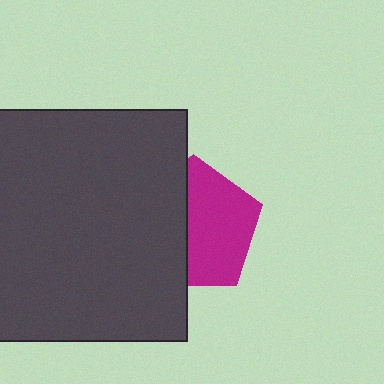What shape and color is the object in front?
The object in front is a dark gray square.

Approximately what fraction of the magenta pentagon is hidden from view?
Roughly 43% of the magenta pentagon is hidden behind the dark gray square.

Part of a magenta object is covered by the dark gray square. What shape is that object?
It is a pentagon.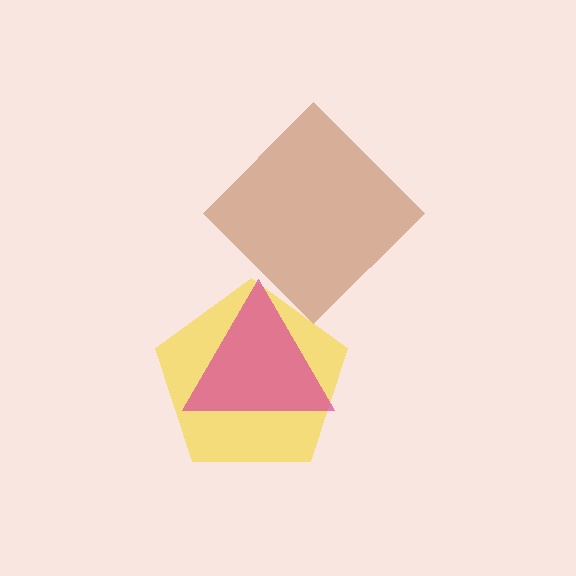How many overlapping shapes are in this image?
There are 3 overlapping shapes in the image.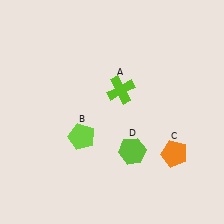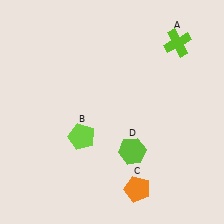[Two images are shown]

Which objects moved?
The objects that moved are: the lime cross (A), the orange pentagon (C).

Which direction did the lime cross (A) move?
The lime cross (A) moved right.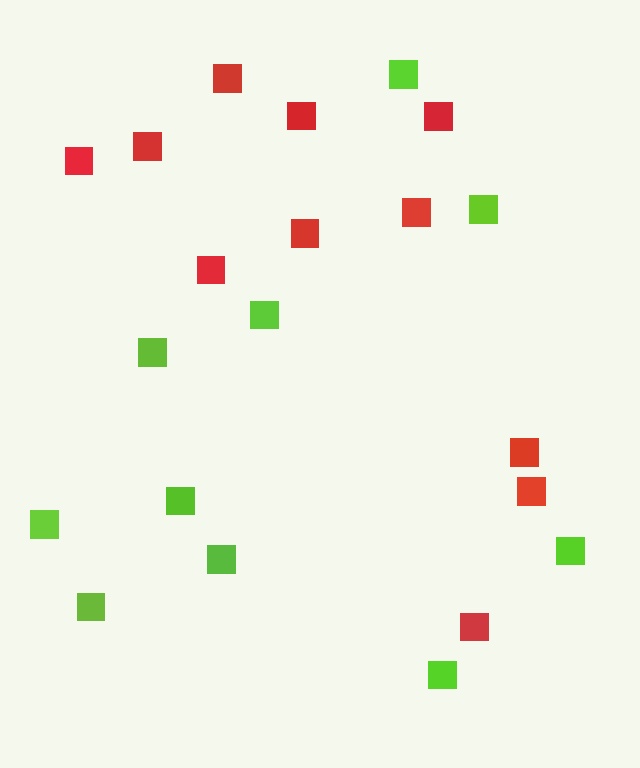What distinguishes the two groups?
There are 2 groups: one group of red squares (11) and one group of lime squares (10).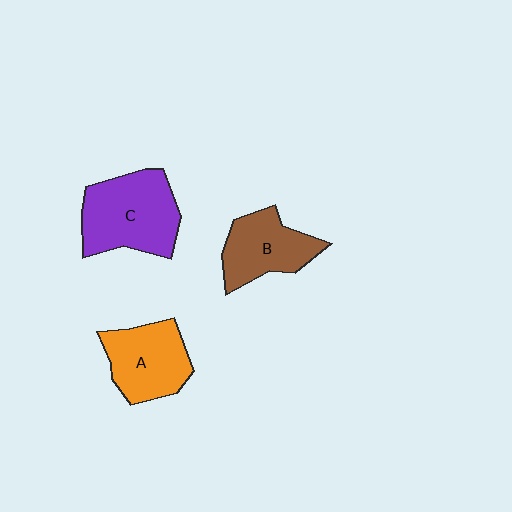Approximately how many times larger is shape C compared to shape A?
Approximately 1.3 times.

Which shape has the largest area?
Shape C (purple).